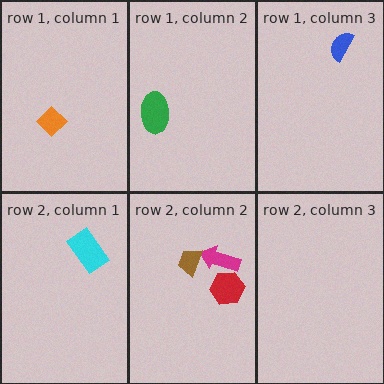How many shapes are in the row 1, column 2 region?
1.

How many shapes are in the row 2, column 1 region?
1.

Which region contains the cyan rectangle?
The row 2, column 1 region.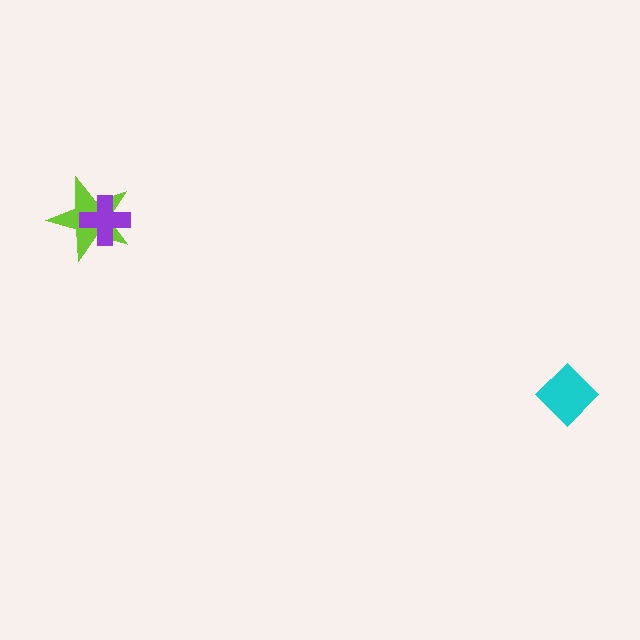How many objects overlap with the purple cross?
1 object overlaps with the purple cross.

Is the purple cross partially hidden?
No, no other shape covers it.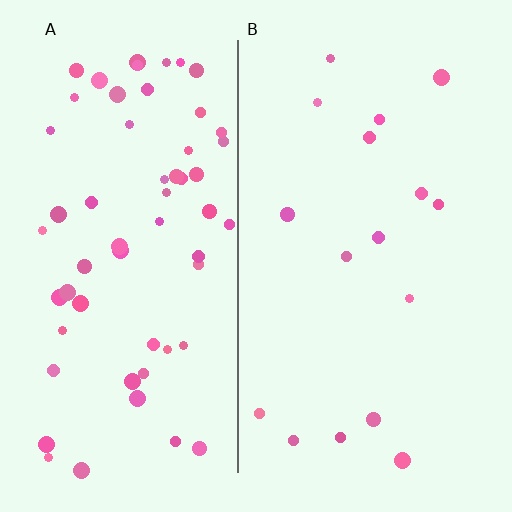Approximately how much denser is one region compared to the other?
Approximately 3.6× — region A over region B.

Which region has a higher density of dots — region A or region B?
A (the left).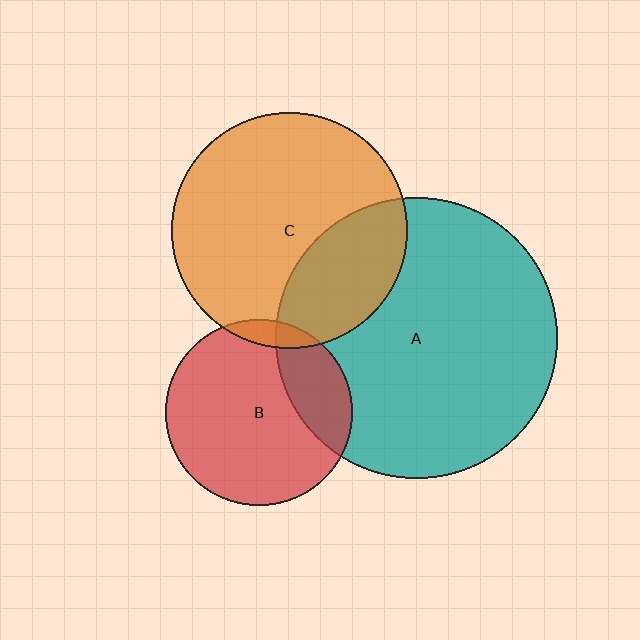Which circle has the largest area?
Circle A (teal).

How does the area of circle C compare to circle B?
Approximately 1.6 times.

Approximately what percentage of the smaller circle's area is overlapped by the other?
Approximately 30%.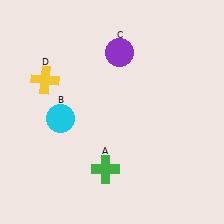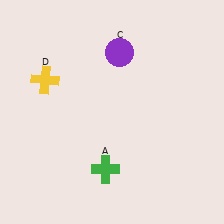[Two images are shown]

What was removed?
The cyan circle (B) was removed in Image 2.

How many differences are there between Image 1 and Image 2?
There is 1 difference between the two images.